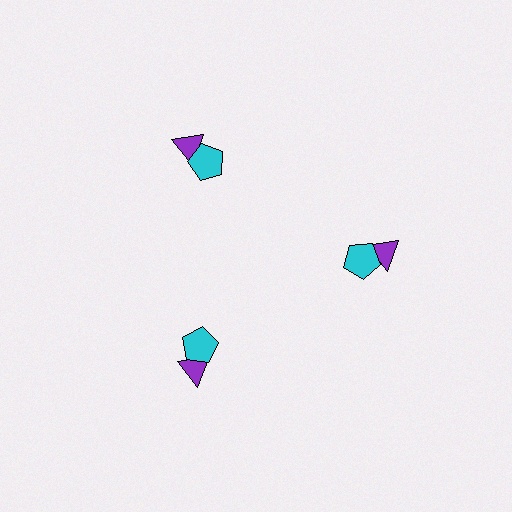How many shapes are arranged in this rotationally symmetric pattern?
There are 6 shapes, arranged in 3 groups of 2.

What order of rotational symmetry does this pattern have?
This pattern has 3-fold rotational symmetry.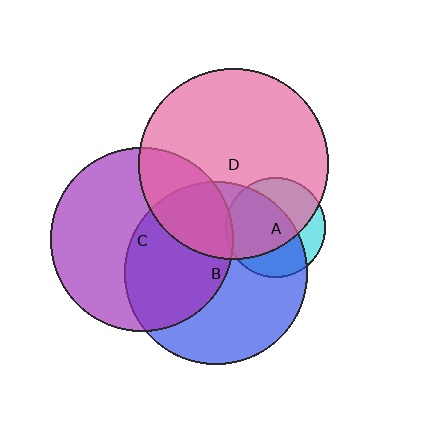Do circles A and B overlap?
Yes.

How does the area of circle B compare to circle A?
Approximately 3.3 times.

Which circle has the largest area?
Circle D (pink).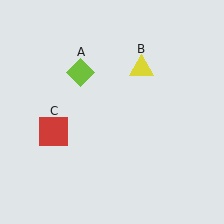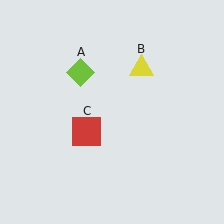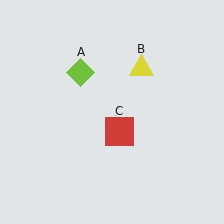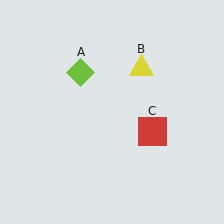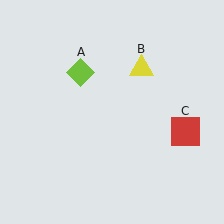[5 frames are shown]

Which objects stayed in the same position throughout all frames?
Lime diamond (object A) and yellow triangle (object B) remained stationary.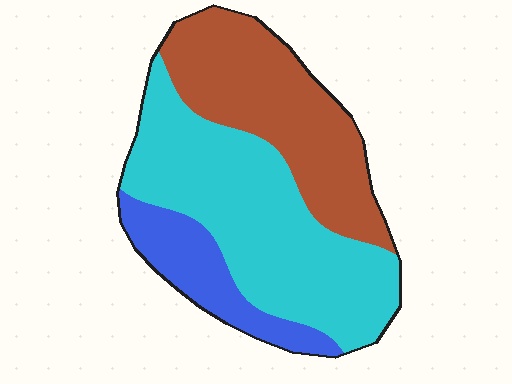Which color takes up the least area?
Blue, at roughly 15%.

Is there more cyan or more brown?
Cyan.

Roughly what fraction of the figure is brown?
Brown takes up about one third (1/3) of the figure.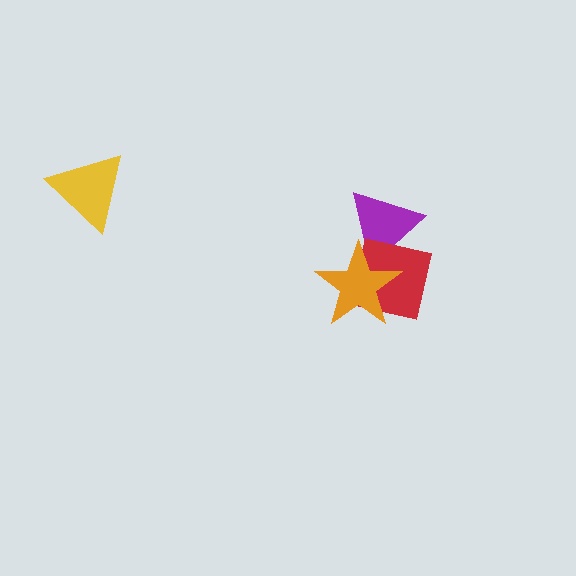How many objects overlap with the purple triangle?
2 objects overlap with the purple triangle.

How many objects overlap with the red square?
2 objects overlap with the red square.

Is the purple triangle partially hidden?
Yes, it is partially covered by another shape.